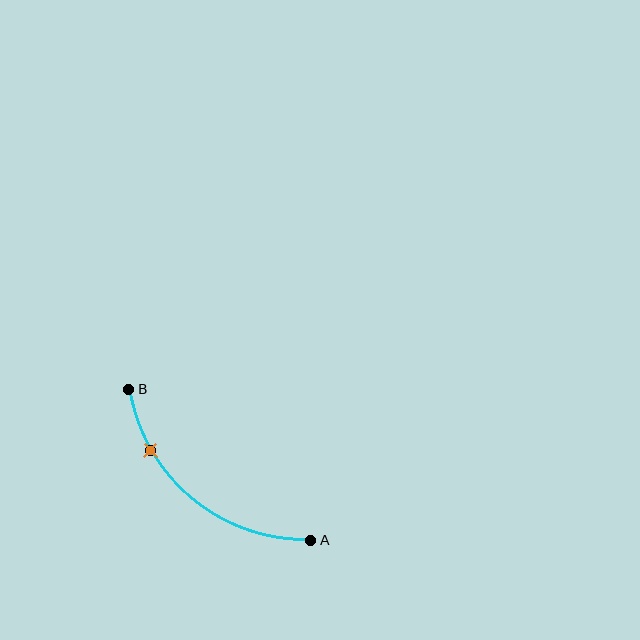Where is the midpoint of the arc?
The arc midpoint is the point on the curve farthest from the straight line joining A and B. It sits below and to the left of that line.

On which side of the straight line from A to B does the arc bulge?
The arc bulges below and to the left of the straight line connecting A and B.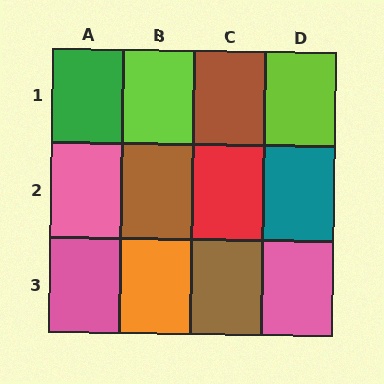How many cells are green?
1 cell is green.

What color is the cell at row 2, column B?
Brown.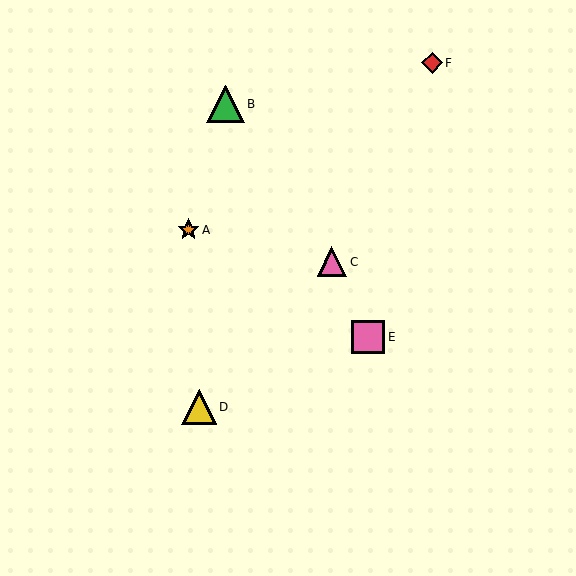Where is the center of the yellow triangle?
The center of the yellow triangle is at (199, 407).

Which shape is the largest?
The green triangle (labeled B) is the largest.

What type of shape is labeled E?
Shape E is a pink square.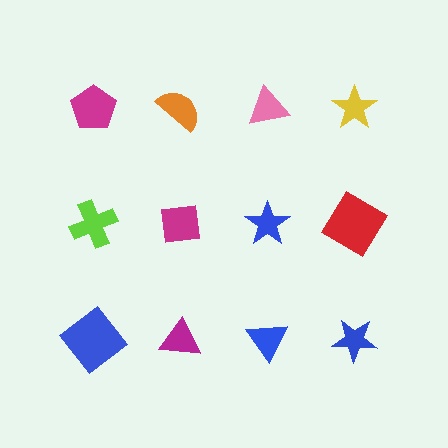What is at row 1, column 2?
An orange semicircle.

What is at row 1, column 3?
A pink triangle.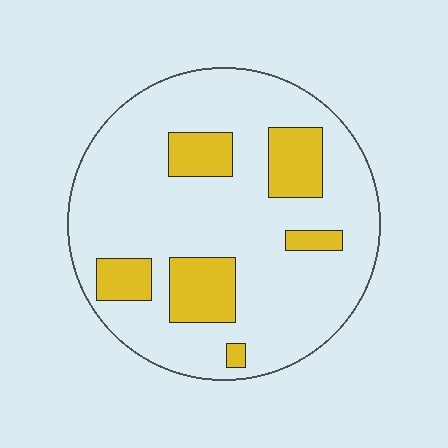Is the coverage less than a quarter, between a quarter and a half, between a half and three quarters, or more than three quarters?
Less than a quarter.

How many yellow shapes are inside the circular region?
6.